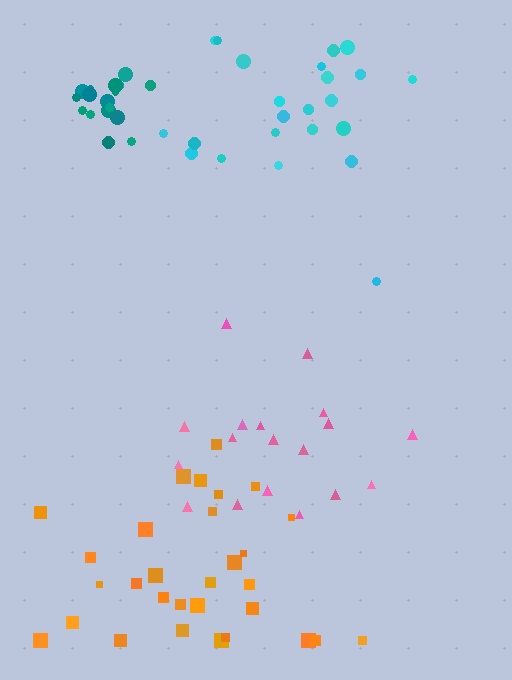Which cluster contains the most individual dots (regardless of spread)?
Orange (31).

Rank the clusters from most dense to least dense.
teal, orange, pink, cyan.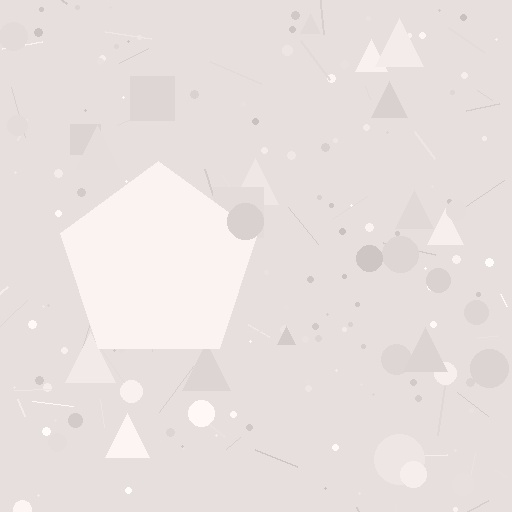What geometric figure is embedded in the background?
A pentagon is embedded in the background.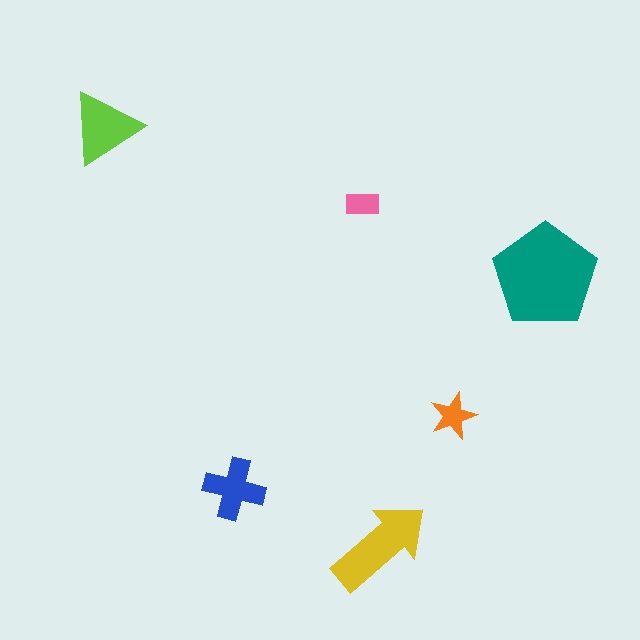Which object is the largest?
The teal pentagon.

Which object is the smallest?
The pink rectangle.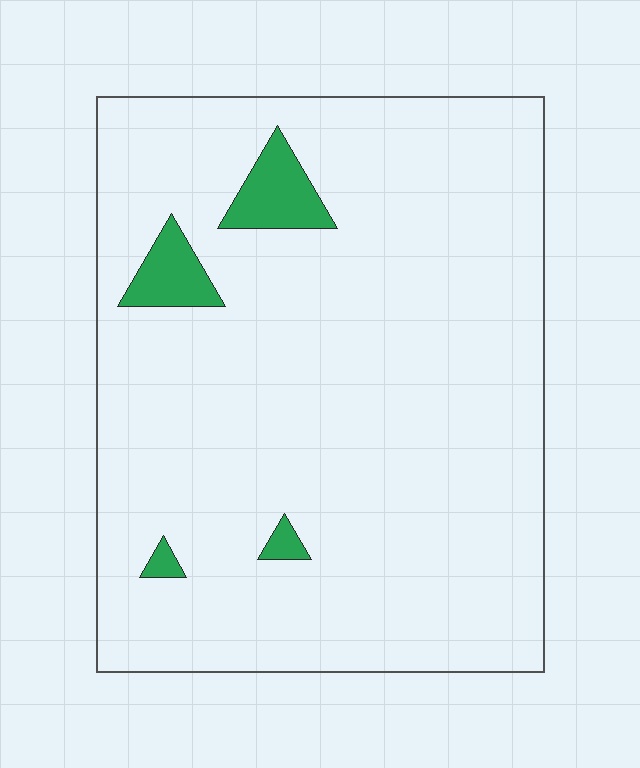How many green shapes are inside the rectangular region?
4.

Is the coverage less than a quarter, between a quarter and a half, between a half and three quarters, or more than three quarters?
Less than a quarter.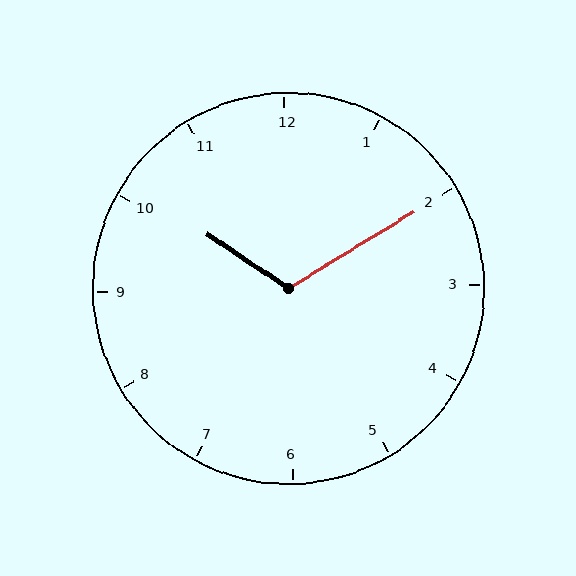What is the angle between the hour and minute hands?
Approximately 115 degrees.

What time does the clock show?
10:10.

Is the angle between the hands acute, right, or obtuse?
It is obtuse.